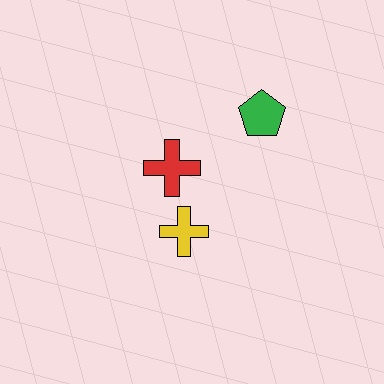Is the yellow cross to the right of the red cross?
Yes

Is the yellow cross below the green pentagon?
Yes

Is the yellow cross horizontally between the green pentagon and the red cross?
Yes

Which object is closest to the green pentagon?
The red cross is closest to the green pentagon.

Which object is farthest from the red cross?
The green pentagon is farthest from the red cross.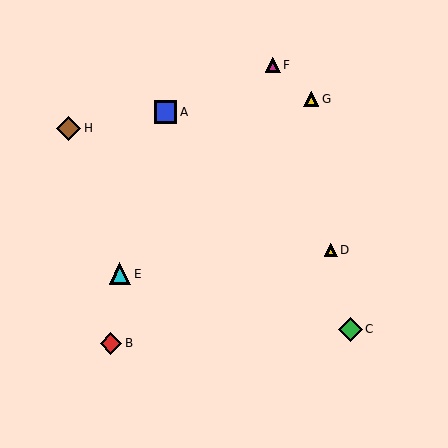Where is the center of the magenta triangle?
The center of the magenta triangle is at (273, 65).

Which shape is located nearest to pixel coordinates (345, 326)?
The green diamond (labeled C) at (350, 329) is nearest to that location.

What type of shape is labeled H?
Shape H is a brown diamond.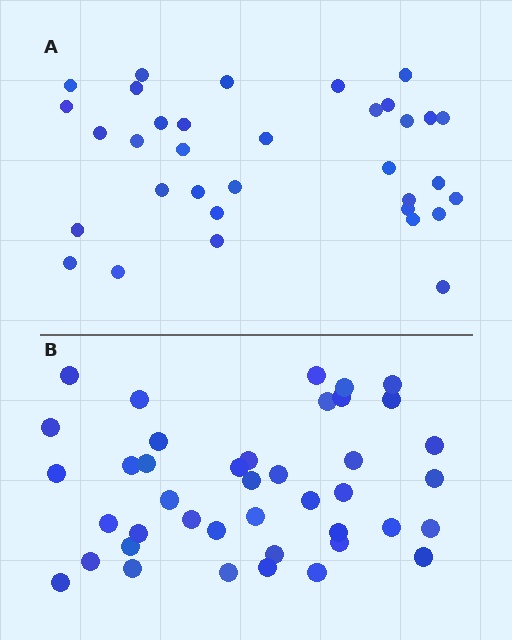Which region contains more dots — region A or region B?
Region B (the bottom region) has more dots.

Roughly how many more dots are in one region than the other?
Region B has roughly 8 or so more dots than region A.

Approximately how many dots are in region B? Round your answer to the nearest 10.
About 40 dots. (The exact count is 41, which rounds to 40.)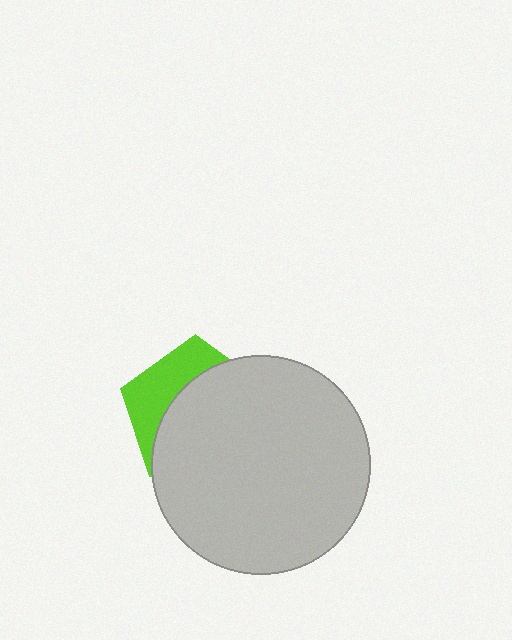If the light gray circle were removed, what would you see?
You would see the complete lime pentagon.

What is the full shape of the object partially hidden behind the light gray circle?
The partially hidden object is a lime pentagon.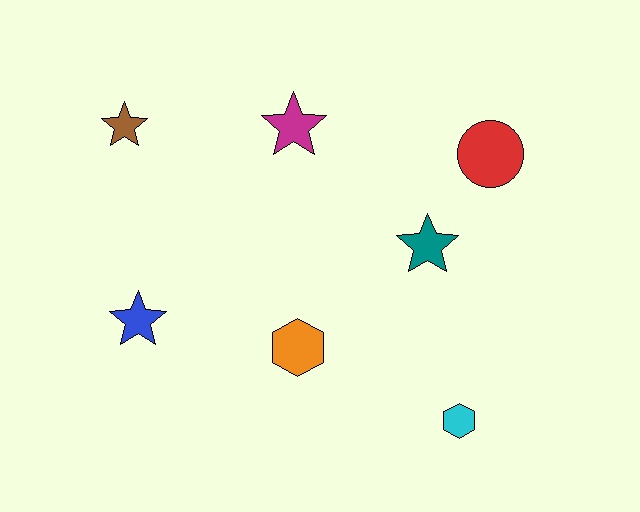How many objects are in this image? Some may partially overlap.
There are 7 objects.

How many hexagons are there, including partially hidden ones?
There are 2 hexagons.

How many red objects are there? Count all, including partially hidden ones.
There is 1 red object.